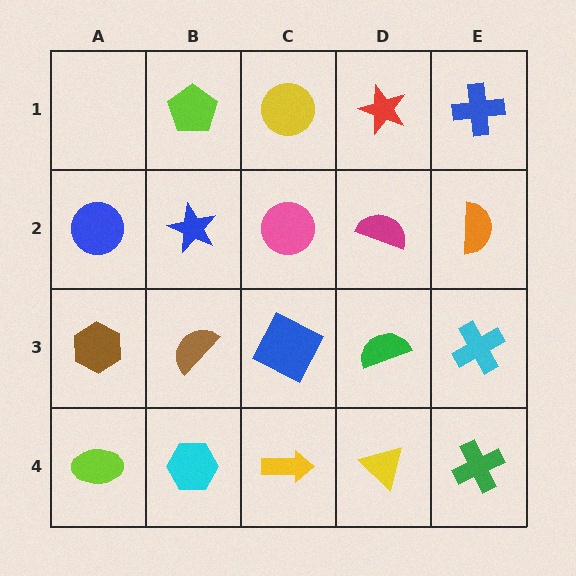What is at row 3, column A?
A brown hexagon.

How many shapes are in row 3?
5 shapes.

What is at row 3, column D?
A green semicircle.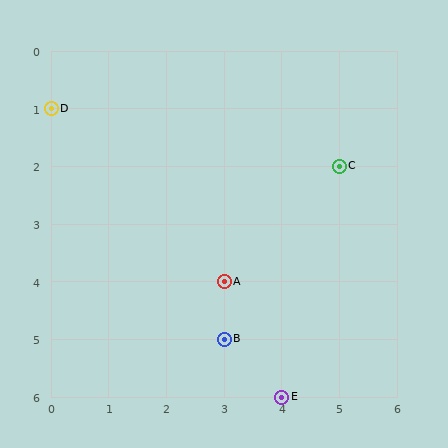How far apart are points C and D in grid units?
Points C and D are 5 columns and 1 row apart (about 5.1 grid units diagonally).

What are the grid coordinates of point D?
Point D is at grid coordinates (0, 1).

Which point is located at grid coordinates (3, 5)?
Point B is at (3, 5).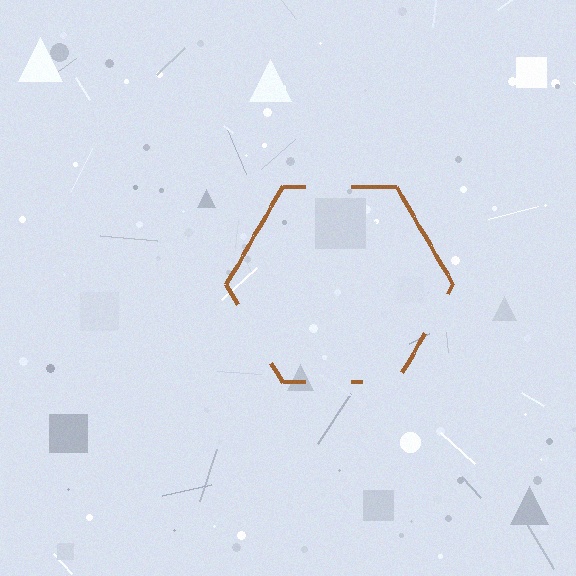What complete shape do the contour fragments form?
The contour fragments form a hexagon.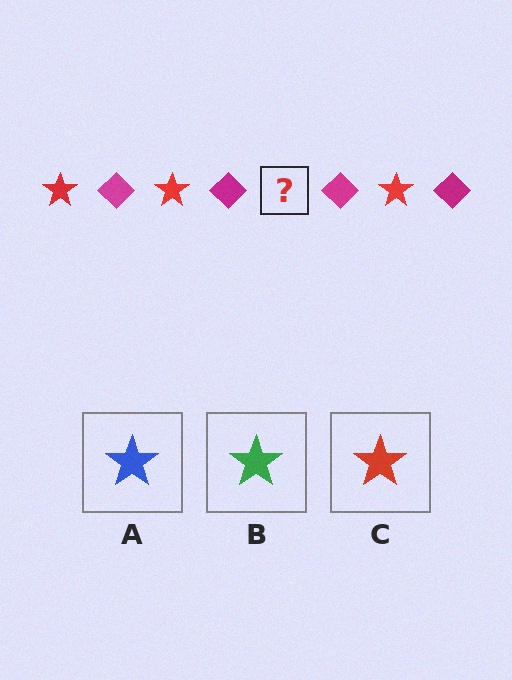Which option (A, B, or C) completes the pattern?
C.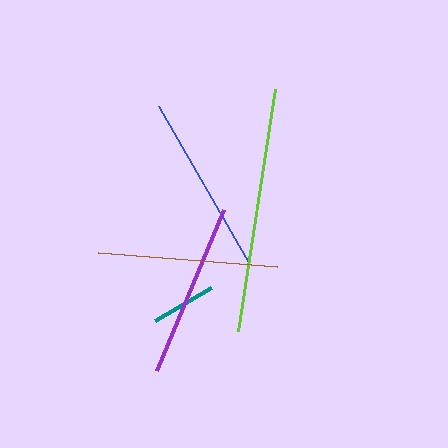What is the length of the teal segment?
The teal segment is approximately 65 pixels long.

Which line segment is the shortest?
The teal line is the shortest at approximately 65 pixels.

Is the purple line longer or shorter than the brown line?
The brown line is longer than the purple line.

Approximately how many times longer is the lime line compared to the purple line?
The lime line is approximately 1.4 times the length of the purple line.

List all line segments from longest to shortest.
From longest to shortest: lime, blue, brown, purple, teal.